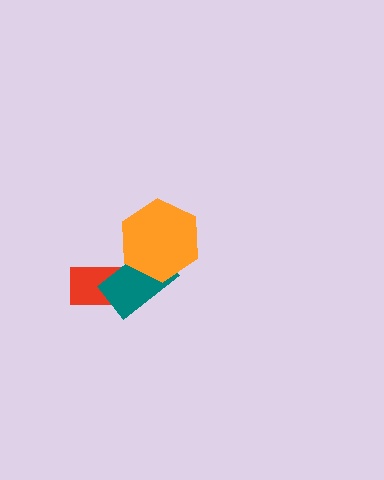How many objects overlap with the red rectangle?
1 object overlaps with the red rectangle.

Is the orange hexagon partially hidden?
No, no other shape covers it.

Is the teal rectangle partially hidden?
Yes, it is partially covered by another shape.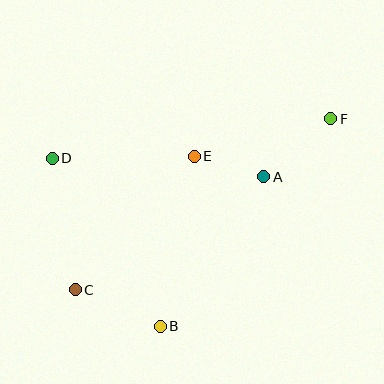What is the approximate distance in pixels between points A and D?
The distance between A and D is approximately 212 pixels.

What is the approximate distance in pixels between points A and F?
The distance between A and F is approximately 88 pixels.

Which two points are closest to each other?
Points A and E are closest to each other.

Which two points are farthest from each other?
Points C and F are farthest from each other.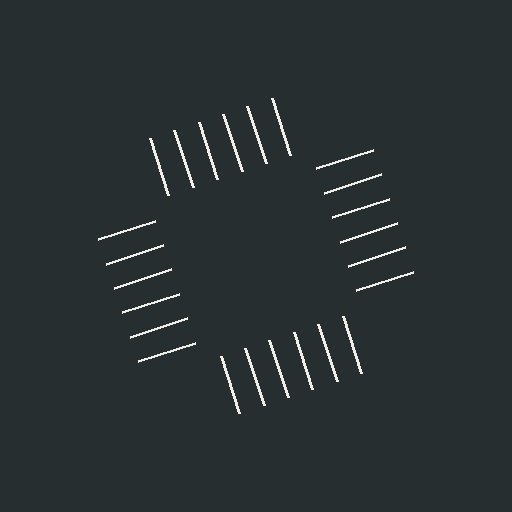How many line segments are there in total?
24 — 6 along each of the 4 edges.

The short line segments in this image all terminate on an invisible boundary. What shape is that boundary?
An illusory square — the line segments terminate on its edges but no continuous stroke is drawn.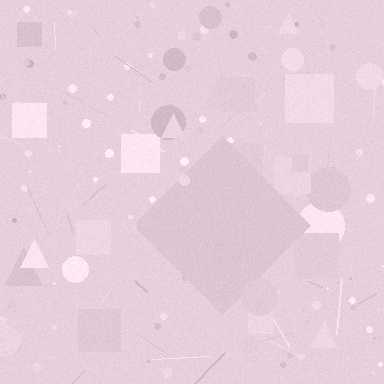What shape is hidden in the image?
A diamond is hidden in the image.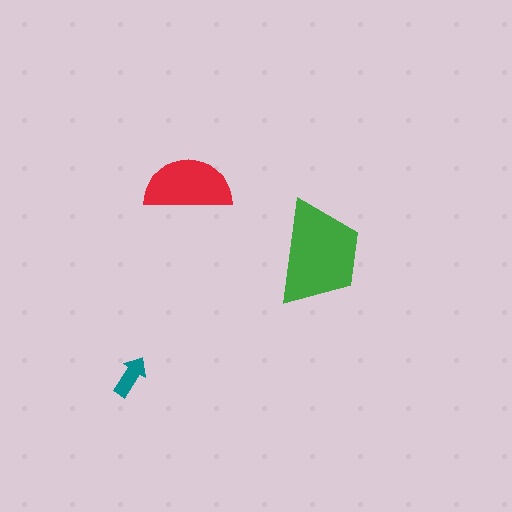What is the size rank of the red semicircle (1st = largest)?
2nd.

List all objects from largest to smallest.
The green trapezoid, the red semicircle, the teal arrow.